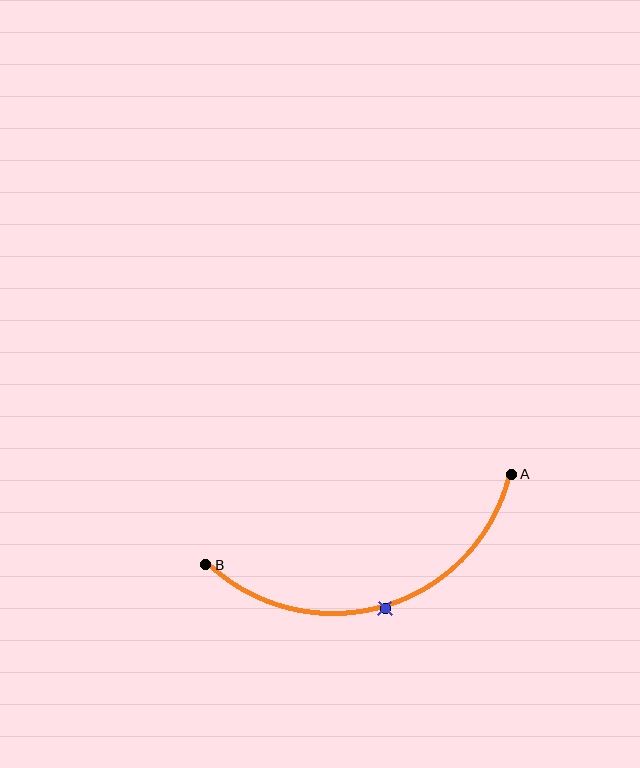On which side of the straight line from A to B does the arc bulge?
The arc bulges below the straight line connecting A and B.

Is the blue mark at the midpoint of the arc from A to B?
Yes. The blue mark lies on the arc at equal arc-length from both A and B — it is the arc midpoint.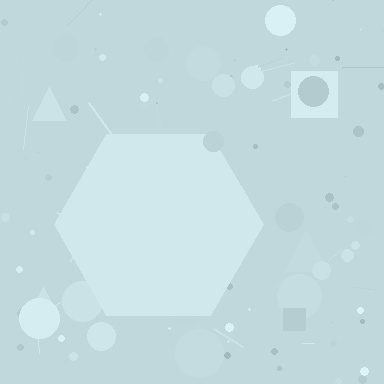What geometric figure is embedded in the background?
A hexagon is embedded in the background.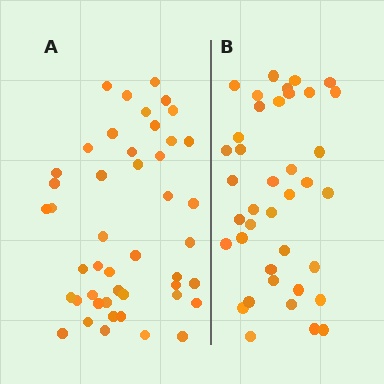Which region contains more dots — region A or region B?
Region A (the left region) has more dots.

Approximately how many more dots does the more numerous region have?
Region A has roughly 8 or so more dots than region B.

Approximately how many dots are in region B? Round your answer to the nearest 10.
About 40 dots. (The exact count is 39, which rounds to 40.)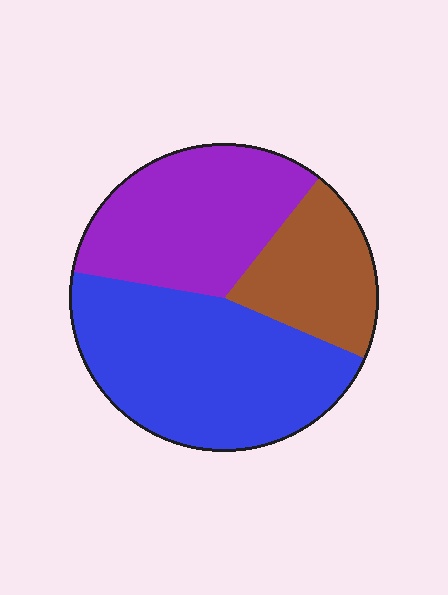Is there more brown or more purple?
Purple.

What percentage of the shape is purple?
Purple covers roughly 35% of the shape.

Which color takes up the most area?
Blue, at roughly 45%.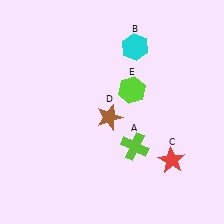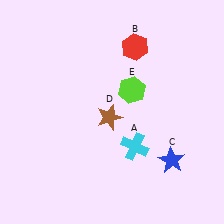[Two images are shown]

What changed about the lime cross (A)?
In Image 1, A is lime. In Image 2, it changed to cyan.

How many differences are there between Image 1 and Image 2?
There are 3 differences between the two images.